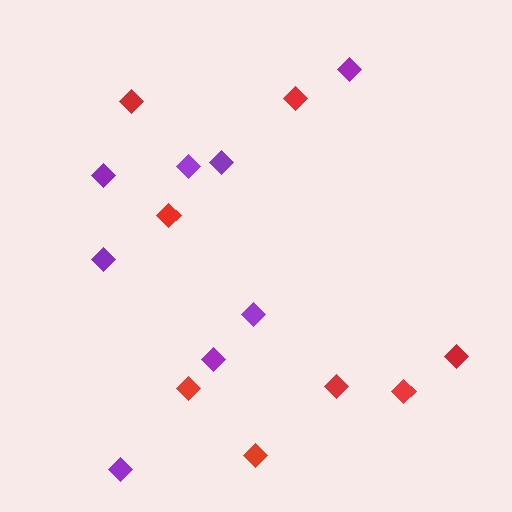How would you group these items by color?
There are 2 groups: one group of red diamonds (8) and one group of purple diamonds (8).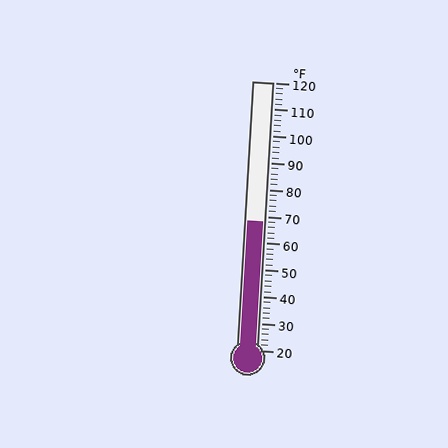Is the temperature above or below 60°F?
The temperature is above 60°F.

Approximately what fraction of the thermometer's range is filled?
The thermometer is filled to approximately 50% of its range.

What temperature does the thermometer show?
The thermometer shows approximately 68°F.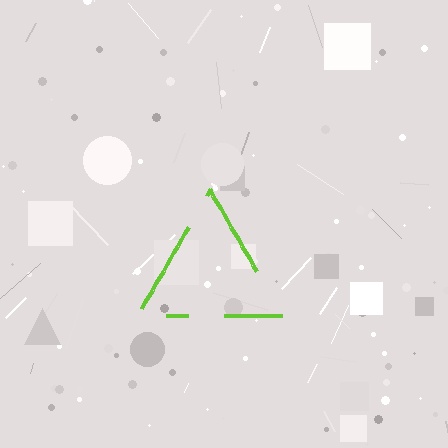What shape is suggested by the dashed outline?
The dashed outline suggests a triangle.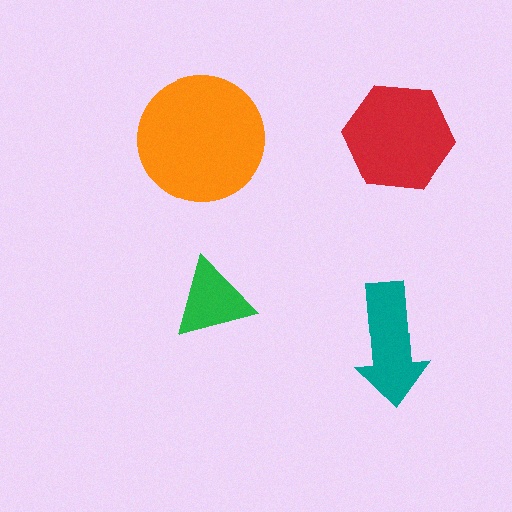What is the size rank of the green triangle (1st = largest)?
4th.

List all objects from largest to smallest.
The orange circle, the red hexagon, the teal arrow, the green triangle.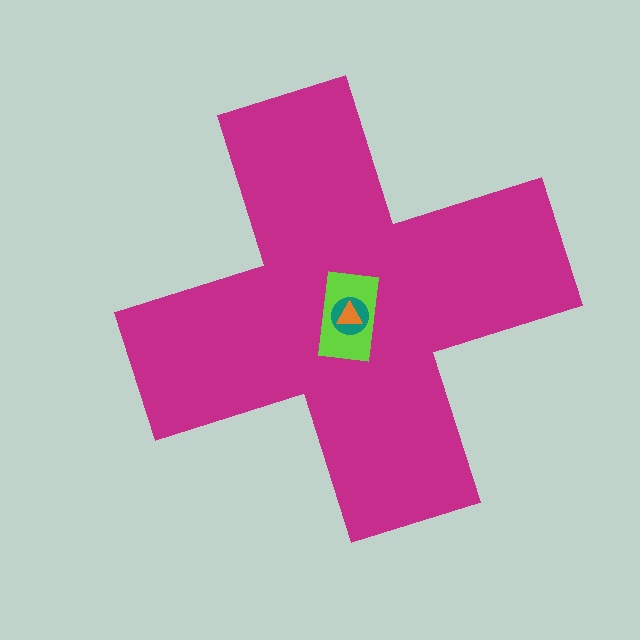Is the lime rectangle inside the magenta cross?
Yes.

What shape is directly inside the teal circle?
The orange triangle.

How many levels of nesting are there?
4.